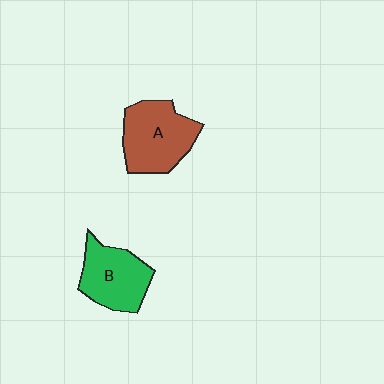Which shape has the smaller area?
Shape B (green).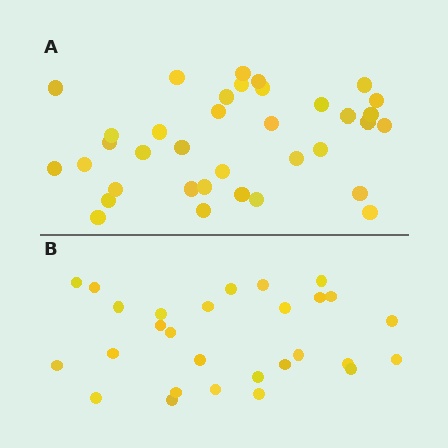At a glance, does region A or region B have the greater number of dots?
Region A (the top region) has more dots.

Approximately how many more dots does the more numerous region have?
Region A has roughly 8 or so more dots than region B.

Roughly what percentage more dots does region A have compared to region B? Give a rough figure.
About 30% more.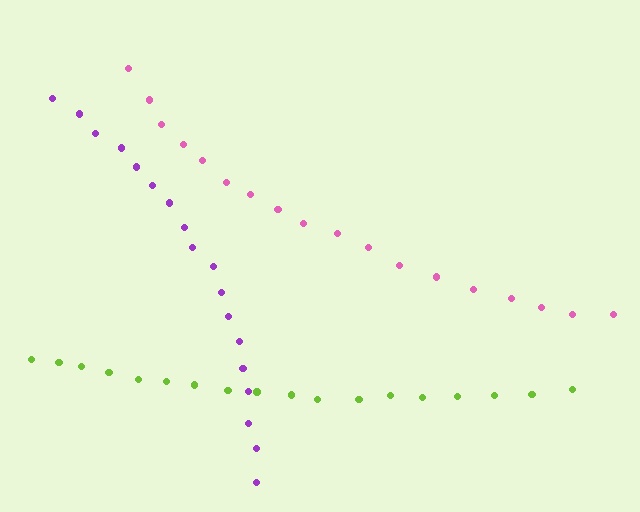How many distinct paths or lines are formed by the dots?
There are 3 distinct paths.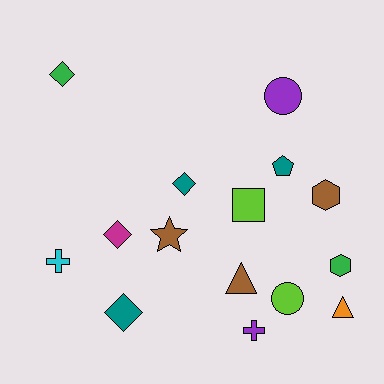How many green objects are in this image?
There are 2 green objects.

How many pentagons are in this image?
There is 1 pentagon.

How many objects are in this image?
There are 15 objects.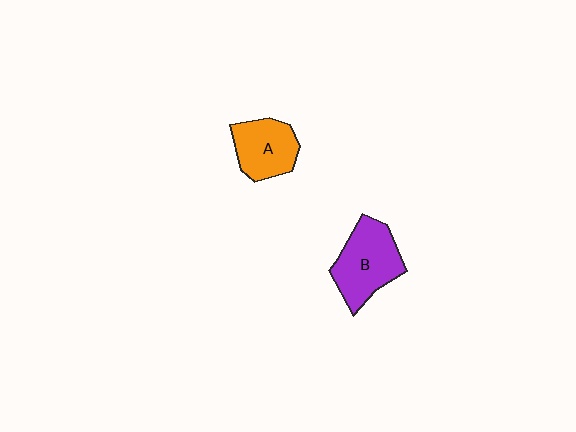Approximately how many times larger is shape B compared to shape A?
Approximately 1.3 times.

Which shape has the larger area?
Shape B (purple).